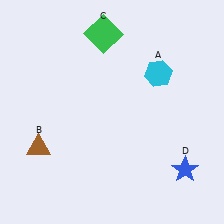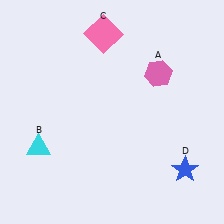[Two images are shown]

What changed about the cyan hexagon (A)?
In Image 1, A is cyan. In Image 2, it changed to pink.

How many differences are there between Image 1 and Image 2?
There are 3 differences between the two images.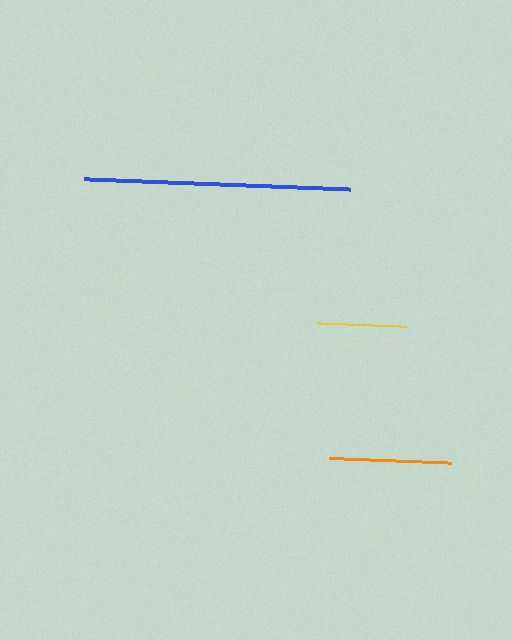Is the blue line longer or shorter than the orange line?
The blue line is longer than the orange line.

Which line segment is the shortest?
The yellow line is the shortest at approximately 88 pixels.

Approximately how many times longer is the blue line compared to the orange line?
The blue line is approximately 2.2 times the length of the orange line.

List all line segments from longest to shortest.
From longest to shortest: blue, orange, yellow.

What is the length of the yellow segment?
The yellow segment is approximately 88 pixels long.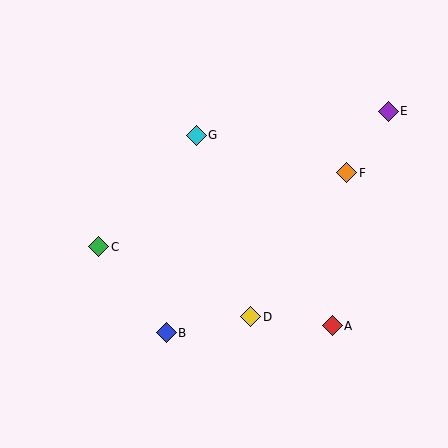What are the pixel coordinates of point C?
Point C is at (99, 247).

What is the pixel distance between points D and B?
The distance between D and B is 86 pixels.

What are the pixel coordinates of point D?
Point D is at (251, 317).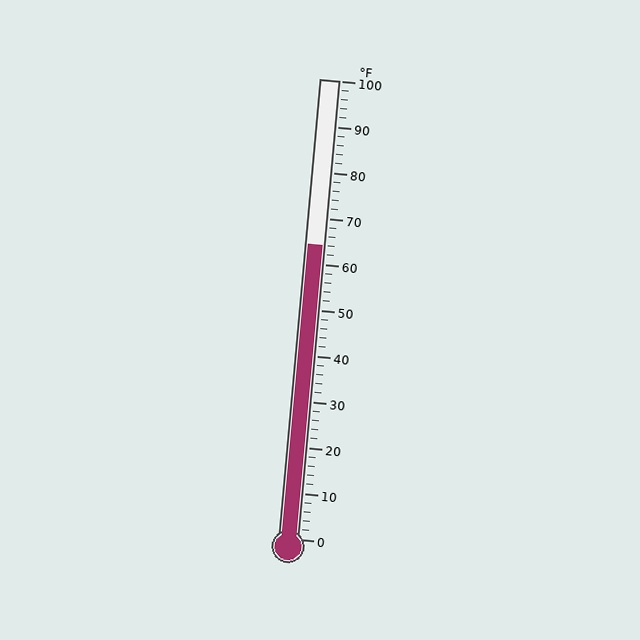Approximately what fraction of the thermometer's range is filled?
The thermometer is filled to approximately 65% of its range.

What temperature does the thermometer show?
The thermometer shows approximately 64°F.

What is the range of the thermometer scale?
The thermometer scale ranges from 0°F to 100°F.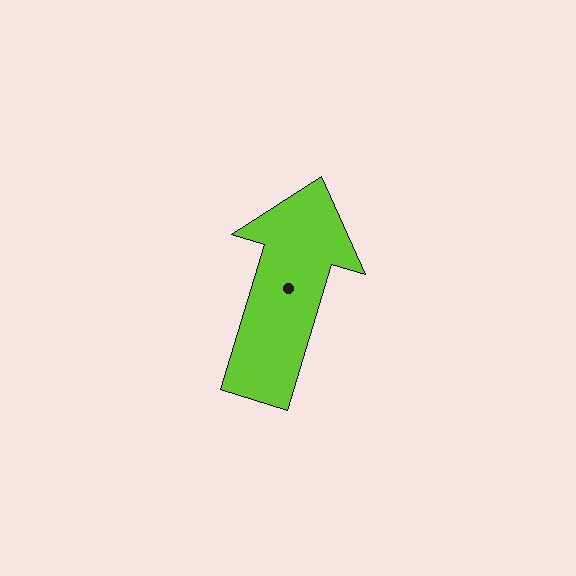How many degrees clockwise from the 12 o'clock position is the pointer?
Approximately 17 degrees.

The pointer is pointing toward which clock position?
Roughly 1 o'clock.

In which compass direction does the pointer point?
North.